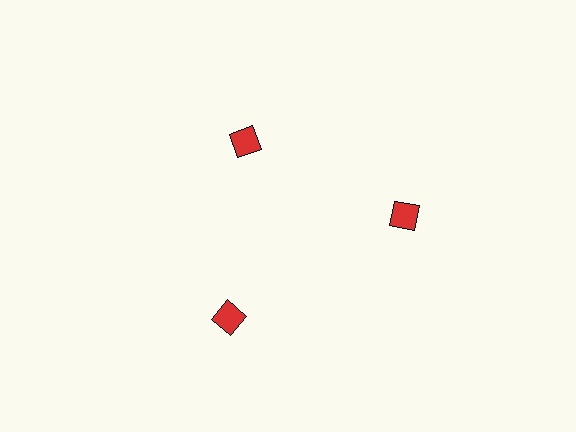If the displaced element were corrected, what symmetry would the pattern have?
It would have 3-fold rotational symmetry — the pattern would map onto itself every 120 degrees.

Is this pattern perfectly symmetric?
No. The 3 red squares are arranged in a ring, but one element near the 11 o'clock position is pulled inward toward the center, breaking the 3-fold rotational symmetry.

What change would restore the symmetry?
The symmetry would be restored by moving it outward, back onto the ring so that all 3 squares sit at equal angles and equal distance from the center.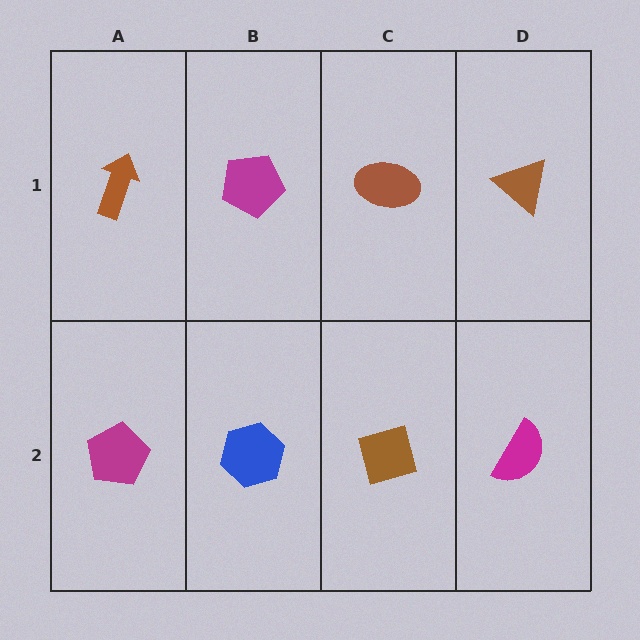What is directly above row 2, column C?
A brown ellipse.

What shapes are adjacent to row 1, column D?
A magenta semicircle (row 2, column D), a brown ellipse (row 1, column C).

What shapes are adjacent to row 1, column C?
A brown square (row 2, column C), a magenta pentagon (row 1, column B), a brown triangle (row 1, column D).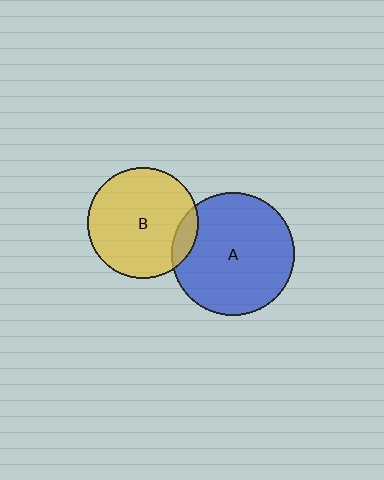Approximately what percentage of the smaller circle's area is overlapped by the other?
Approximately 10%.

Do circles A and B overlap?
Yes.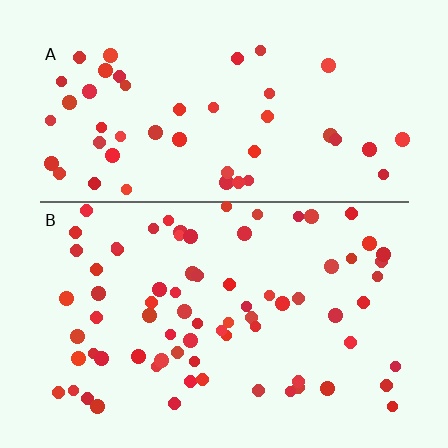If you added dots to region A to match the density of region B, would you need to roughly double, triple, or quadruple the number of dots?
Approximately double.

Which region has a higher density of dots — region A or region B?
B (the bottom).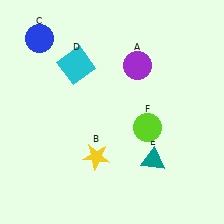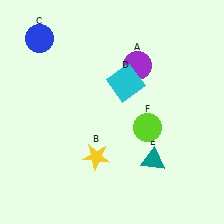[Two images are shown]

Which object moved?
The cyan square (D) moved right.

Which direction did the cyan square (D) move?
The cyan square (D) moved right.